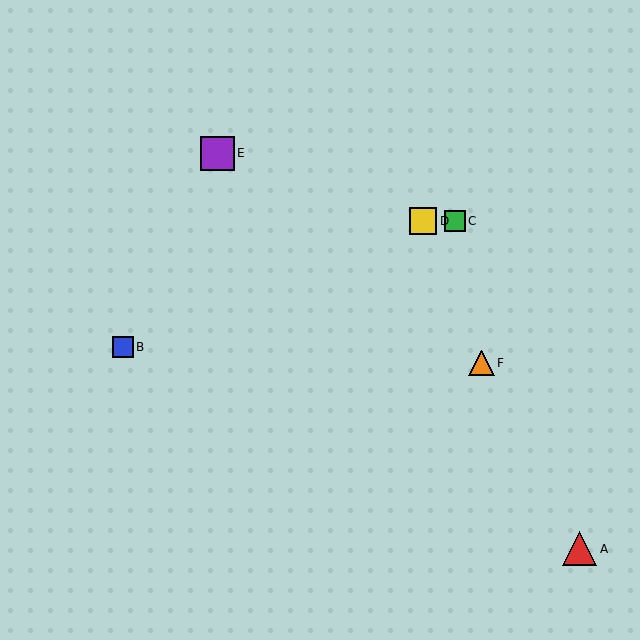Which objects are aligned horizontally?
Objects C, D are aligned horizontally.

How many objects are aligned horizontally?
2 objects (C, D) are aligned horizontally.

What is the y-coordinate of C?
Object C is at y≈221.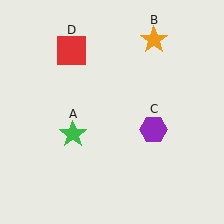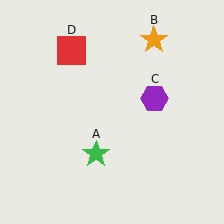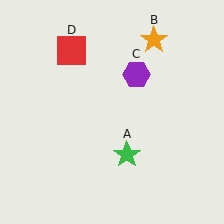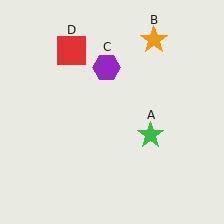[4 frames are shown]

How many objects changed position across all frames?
2 objects changed position: green star (object A), purple hexagon (object C).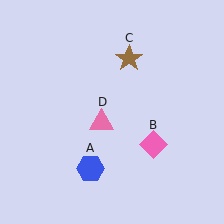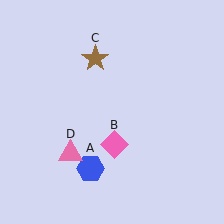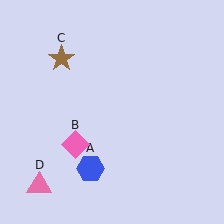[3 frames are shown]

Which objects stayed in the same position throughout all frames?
Blue hexagon (object A) remained stationary.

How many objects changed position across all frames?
3 objects changed position: pink diamond (object B), brown star (object C), pink triangle (object D).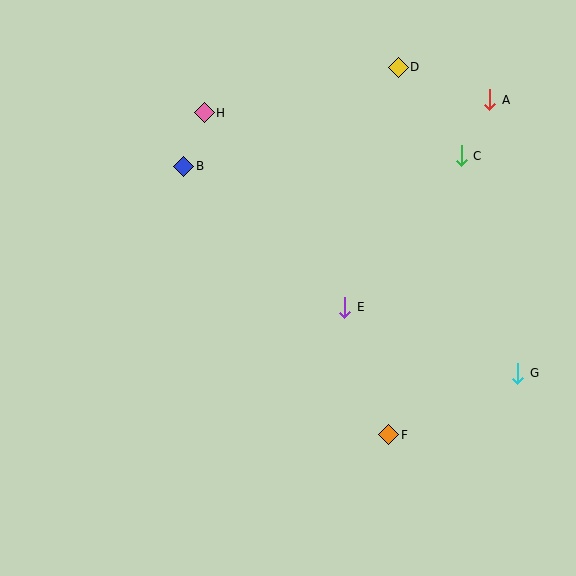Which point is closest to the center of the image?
Point E at (345, 307) is closest to the center.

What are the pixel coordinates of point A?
Point A is at (490, 100).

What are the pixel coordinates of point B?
Point B is at (184, 166).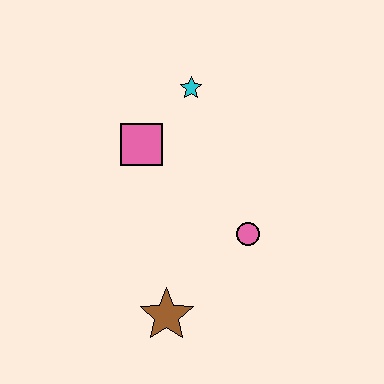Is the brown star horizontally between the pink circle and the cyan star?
No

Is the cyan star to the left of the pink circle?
Yes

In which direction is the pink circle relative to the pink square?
The pink circle is to the right of the pink square.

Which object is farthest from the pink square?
The brown star is farthest from the pink square.